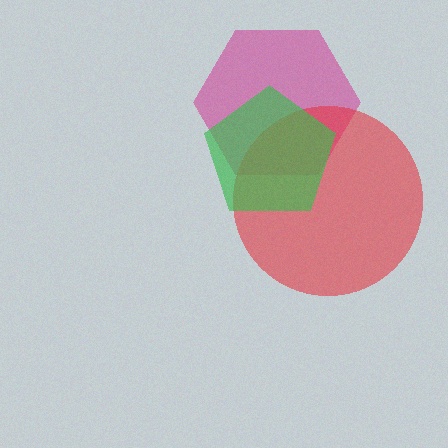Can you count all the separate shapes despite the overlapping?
Yes, there are 3 separate shapes.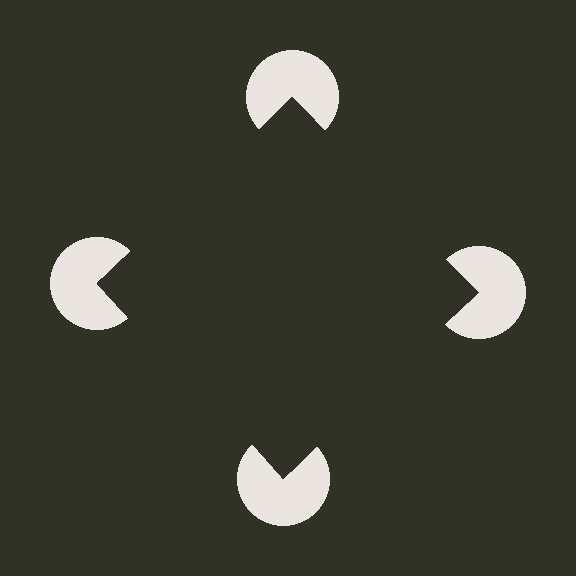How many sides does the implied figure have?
4 sides.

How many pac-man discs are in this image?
There are 4 — one at each vertex of the illusory square.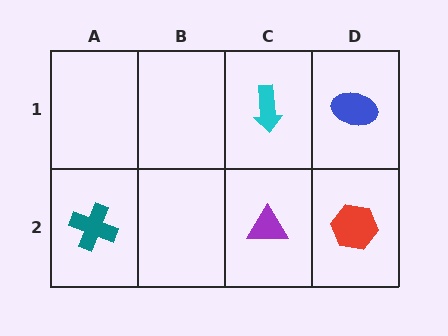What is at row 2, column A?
A teal cross.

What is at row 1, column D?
A blue ellipse.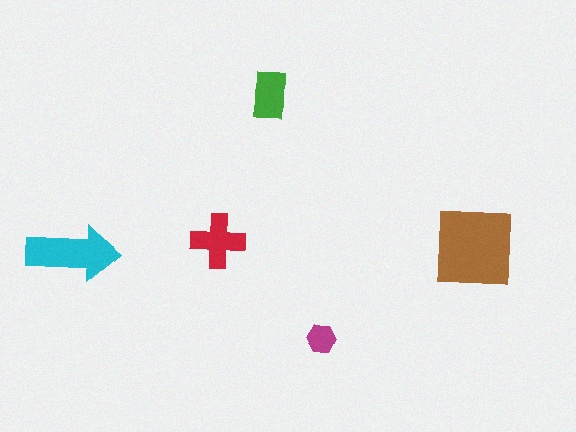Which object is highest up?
The green rectangle is topmost.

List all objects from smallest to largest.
The magenta hexagon, the green rectangle, the red cross, the cyan arrow, the brown square.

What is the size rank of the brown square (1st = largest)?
1st.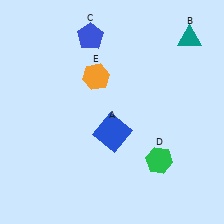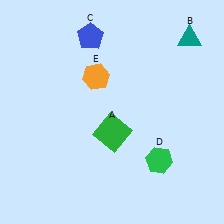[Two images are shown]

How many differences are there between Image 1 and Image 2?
There is 1 difference between the two images.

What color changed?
The square (A) changed from blue in Image 1 to green in Image 2.